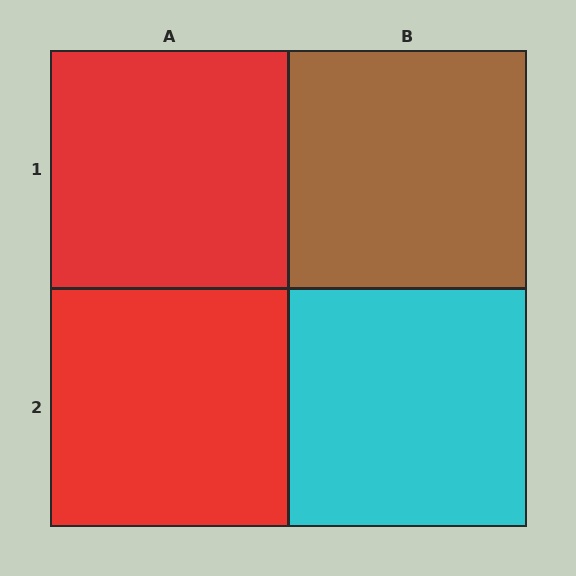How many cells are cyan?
1 cell is cyan.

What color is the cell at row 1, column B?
Brown.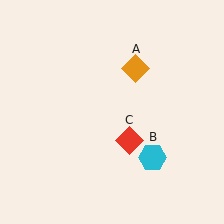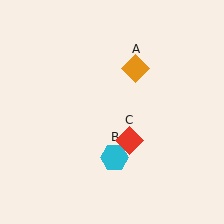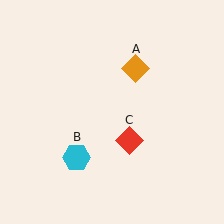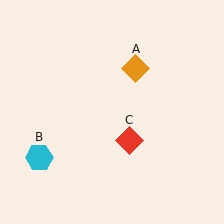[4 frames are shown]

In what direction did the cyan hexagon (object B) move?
The cyan hexagon (object B) moved left.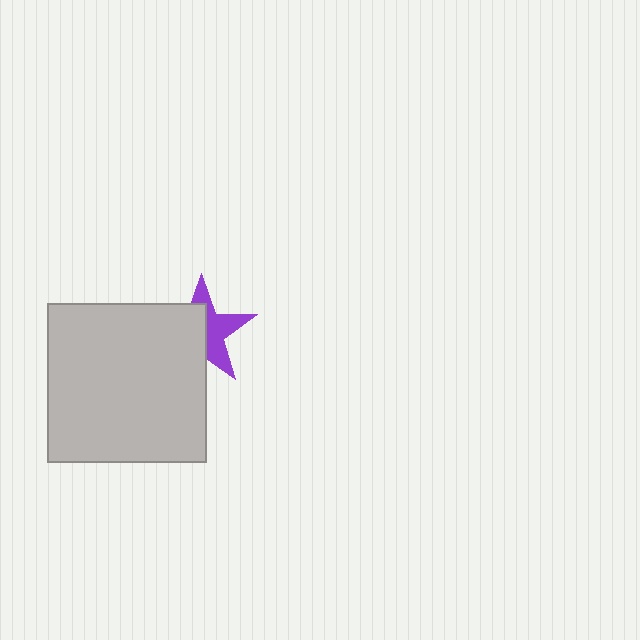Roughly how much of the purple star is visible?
About half of it is visible (roughly 46%).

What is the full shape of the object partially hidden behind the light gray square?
The partially hidden object is a purple star.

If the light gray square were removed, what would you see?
You would see the complete purple star.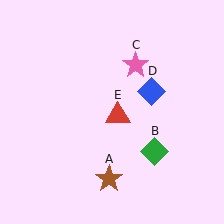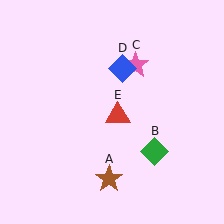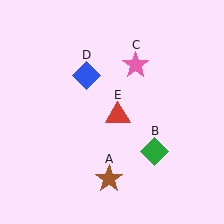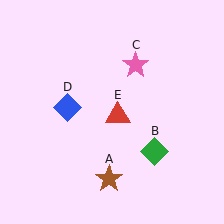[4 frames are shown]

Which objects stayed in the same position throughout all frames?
Brown star (object A) and green diamond (object B) and pink star (object C) and red triangle (object E) remained stationary.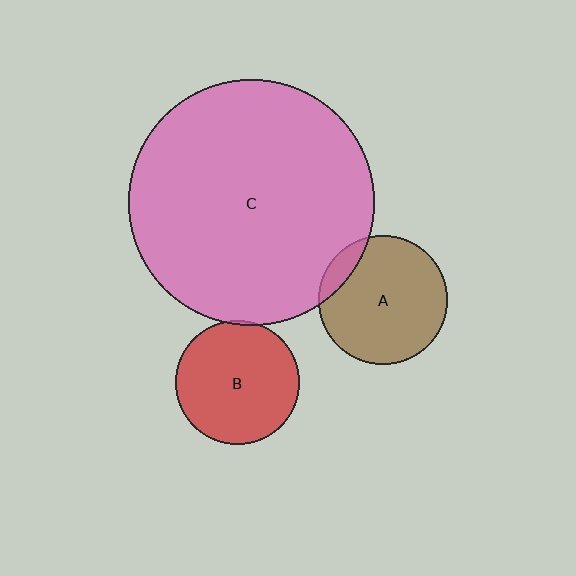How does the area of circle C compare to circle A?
Approximately 3.7 times.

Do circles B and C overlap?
Yes.